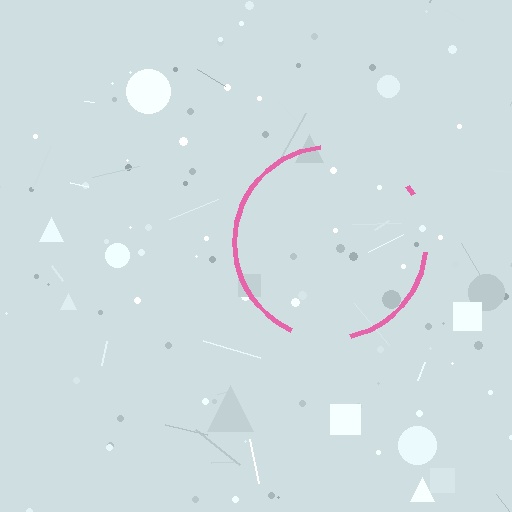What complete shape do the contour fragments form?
The contour fragments form a circle.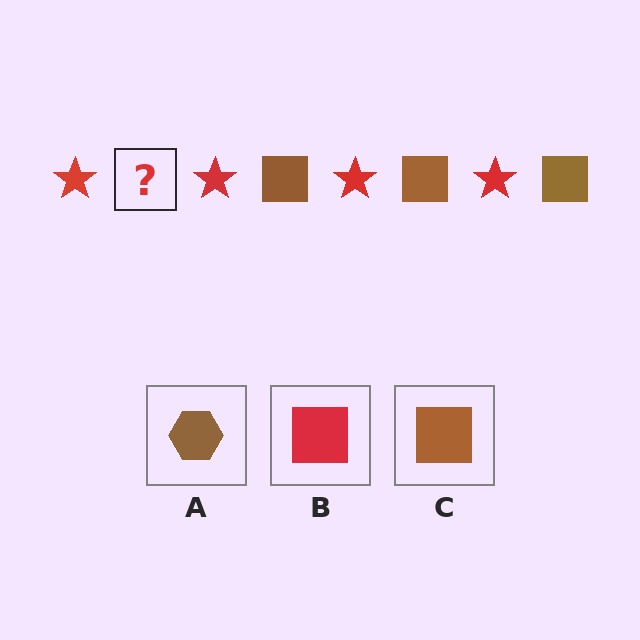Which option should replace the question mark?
Option C.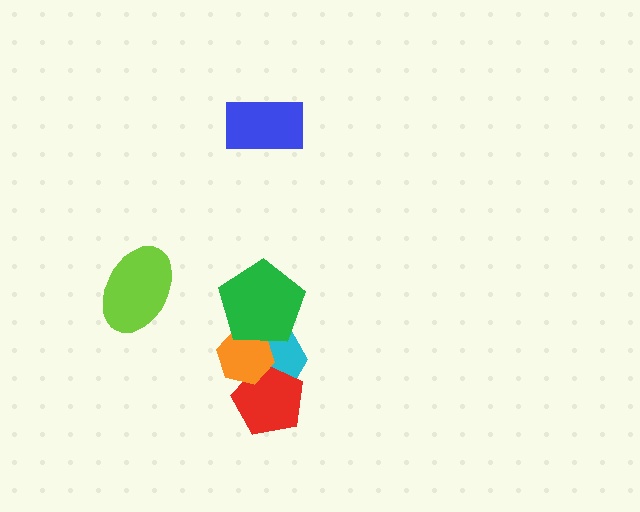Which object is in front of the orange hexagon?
The green pentagon is in front of the orange hexagon.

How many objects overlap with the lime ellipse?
0 objects overlap with the lime ellipse.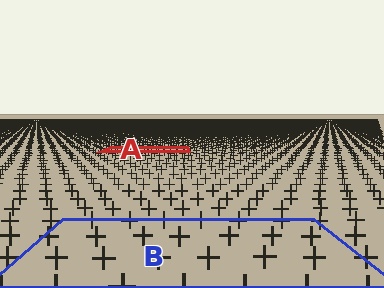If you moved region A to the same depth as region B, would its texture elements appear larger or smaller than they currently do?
They would appear larger. At a closer depth, the same texture elements are projected at a bigger on-screen size.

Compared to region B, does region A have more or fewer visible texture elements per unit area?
Region A has more texture elements per unit area — they are packed more densely because it is farther away.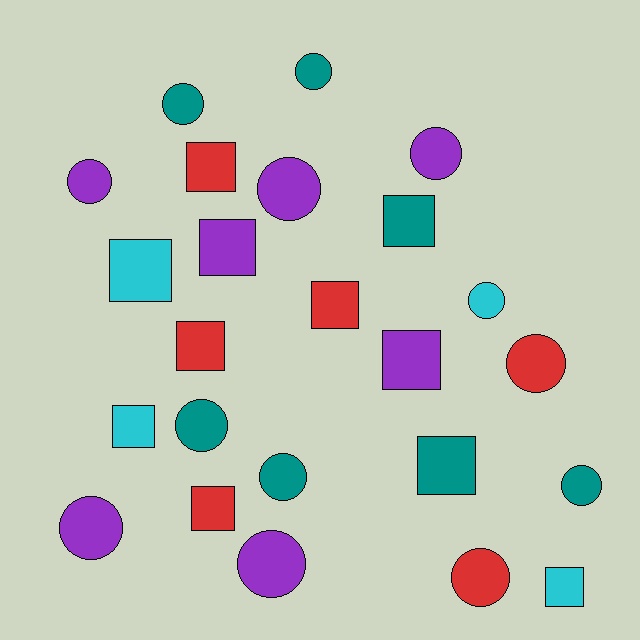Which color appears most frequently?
Purple, with 7 objects.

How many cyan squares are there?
There are 3 cyan squares.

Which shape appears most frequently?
Circle, with 13 objects.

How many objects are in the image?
There are 24 objects.